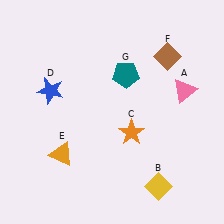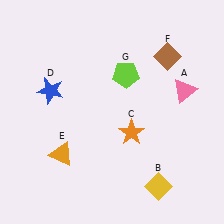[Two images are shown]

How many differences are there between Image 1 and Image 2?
There is 1 difference between the two images.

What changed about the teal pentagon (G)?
In Image 1, G is teal. In Image 2, it changed to lime.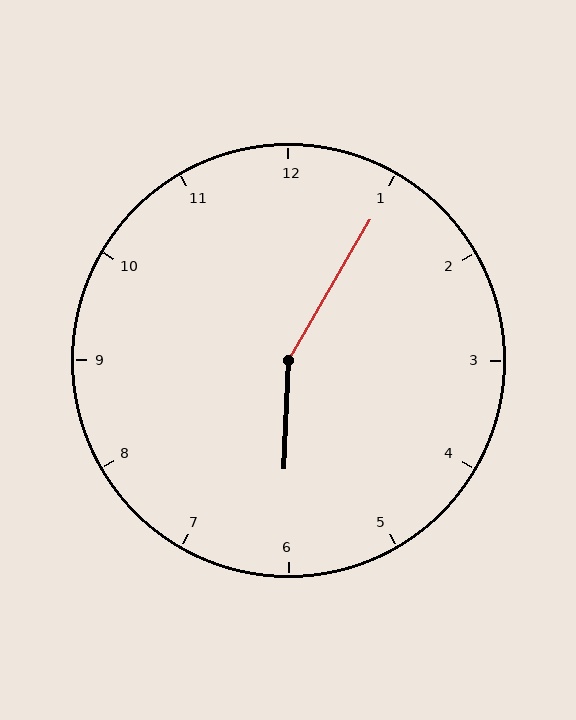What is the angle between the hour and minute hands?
Approximately 152 degrees.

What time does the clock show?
6:05.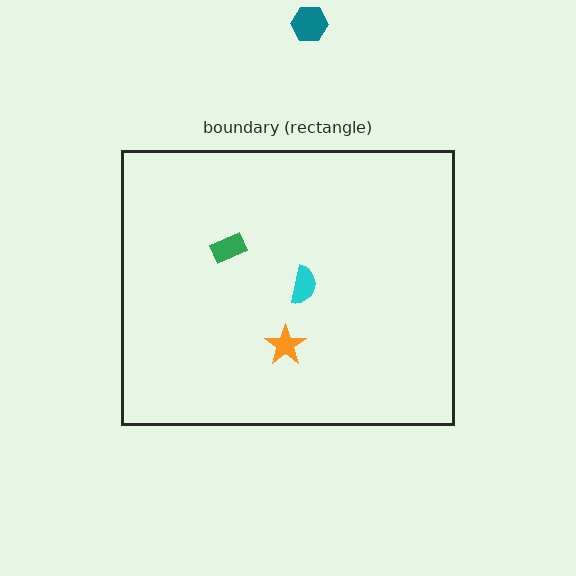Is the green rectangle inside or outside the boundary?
Inside.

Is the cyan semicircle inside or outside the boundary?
Inside.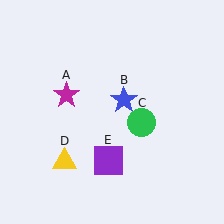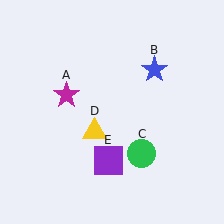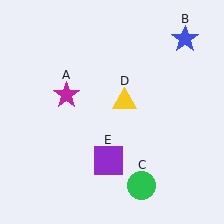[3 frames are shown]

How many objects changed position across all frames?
3 objects changed position: blue star (object B), green circle (object C), yellow triangle (object D).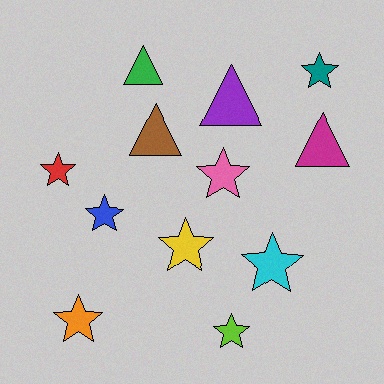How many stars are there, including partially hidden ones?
There are 8 stars.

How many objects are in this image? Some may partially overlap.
There are 12 objects.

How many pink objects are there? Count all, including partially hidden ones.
There is 1 pink object.